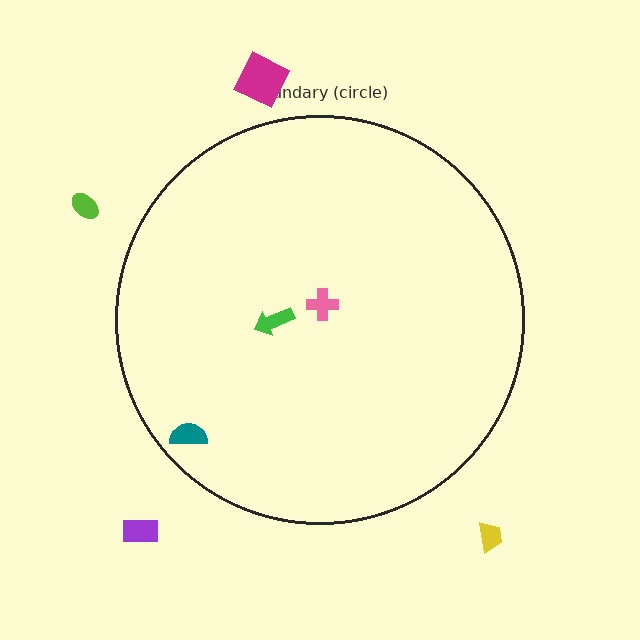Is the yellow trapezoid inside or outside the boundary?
Outside.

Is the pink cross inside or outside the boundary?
Inside.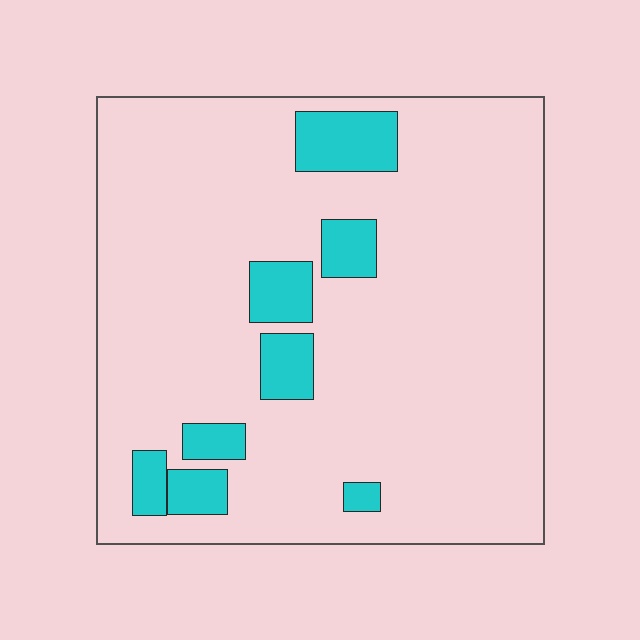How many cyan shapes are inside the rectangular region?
8.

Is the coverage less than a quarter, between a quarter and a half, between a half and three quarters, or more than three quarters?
Less than a quarter.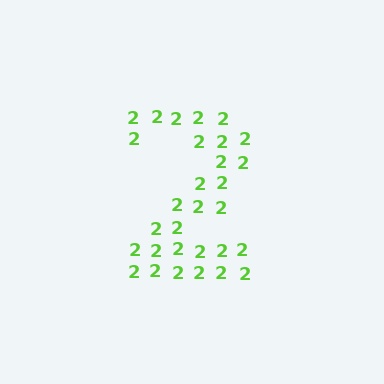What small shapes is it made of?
It is made of small digit 2's.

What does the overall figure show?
The overall figure shows the digit 2.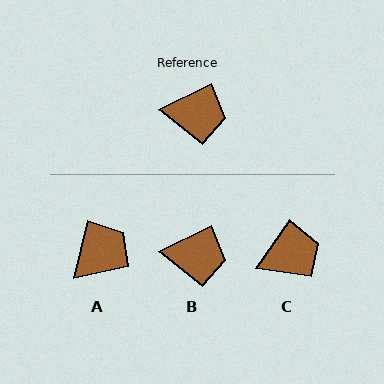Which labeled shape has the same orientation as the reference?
B.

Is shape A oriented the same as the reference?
No, it is off by about 50 degrees.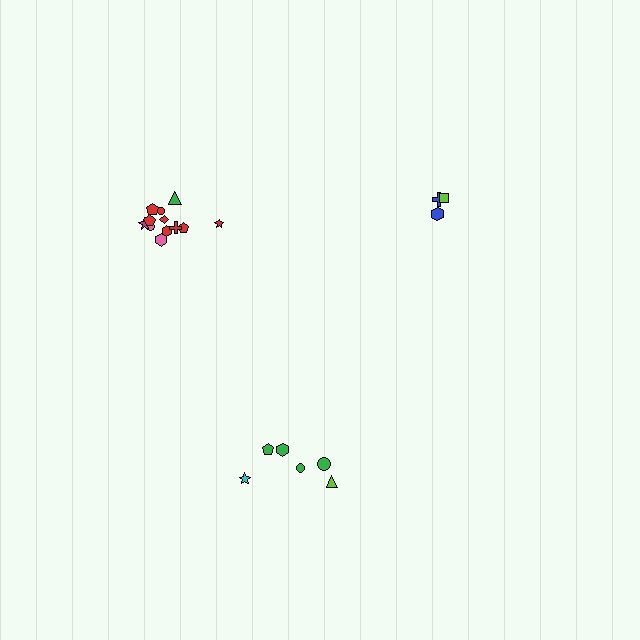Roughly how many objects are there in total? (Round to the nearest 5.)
Roughly 20 objects in total.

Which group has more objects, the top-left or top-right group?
The top-left group.